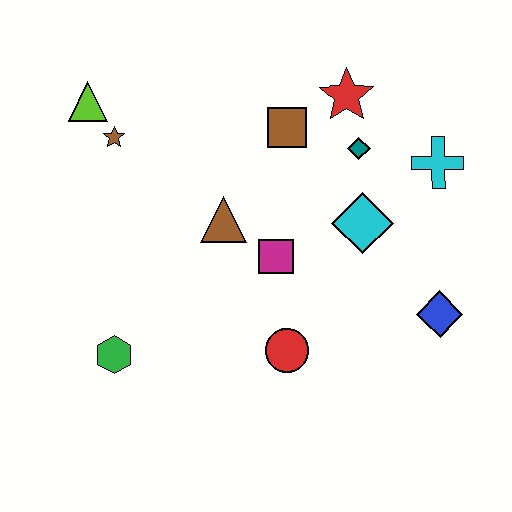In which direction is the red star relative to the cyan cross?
The red star is to the left of the cyan cross.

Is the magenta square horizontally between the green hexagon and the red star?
Yes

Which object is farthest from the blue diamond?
The lime triangle is farthest from the blue diamond.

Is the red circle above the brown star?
No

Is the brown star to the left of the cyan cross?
Yes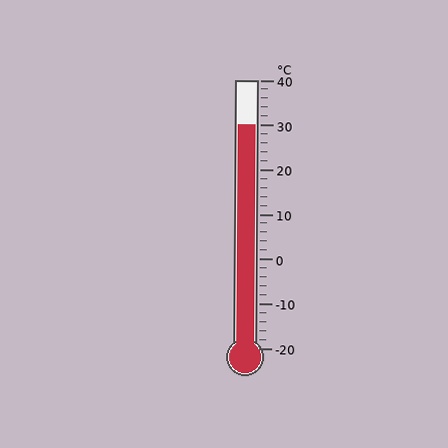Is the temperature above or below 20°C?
The temperature is above 20°C.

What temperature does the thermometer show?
The thermometer shows approximately 30°C.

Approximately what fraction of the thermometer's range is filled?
The thermometer is filled to approximately 85% of its range.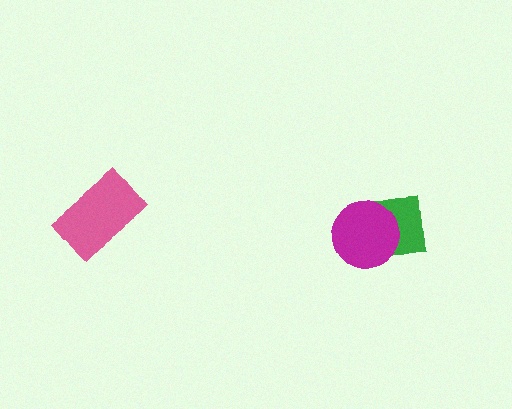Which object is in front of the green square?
The magenta circle is in front of the green square.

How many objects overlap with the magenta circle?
1 object overlaps with the magenta circle.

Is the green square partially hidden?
Yes, it is partially covered by another shape.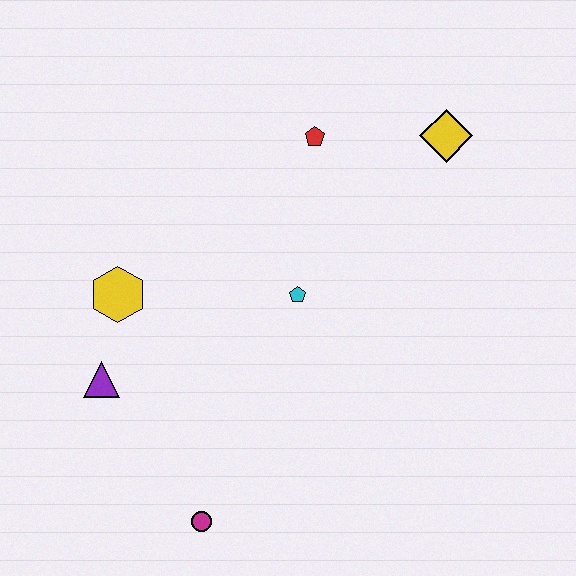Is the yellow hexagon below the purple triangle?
No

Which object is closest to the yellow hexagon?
The purple triangle is closest to the yellow hexagon.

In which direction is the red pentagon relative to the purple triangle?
The red pentagon is above the purple triangle.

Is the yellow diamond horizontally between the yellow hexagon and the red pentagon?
No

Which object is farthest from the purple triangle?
The yellow diamond is farthest from the purple triangle.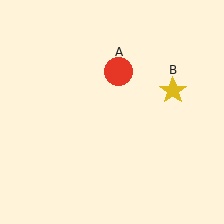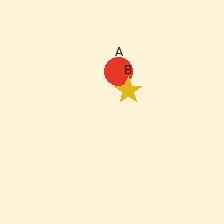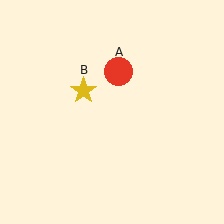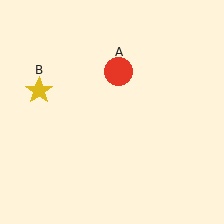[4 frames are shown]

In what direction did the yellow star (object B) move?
The yellow star (object B) moved left.